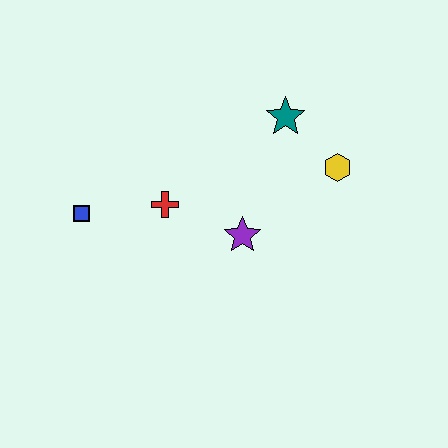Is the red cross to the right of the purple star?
No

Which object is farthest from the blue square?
The yellow hexagon is farthest from the blue square.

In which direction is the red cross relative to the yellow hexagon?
The red cross is to the left of the yellow hexagon.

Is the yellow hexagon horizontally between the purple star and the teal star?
No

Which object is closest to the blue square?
The red cross is closest to the blue square.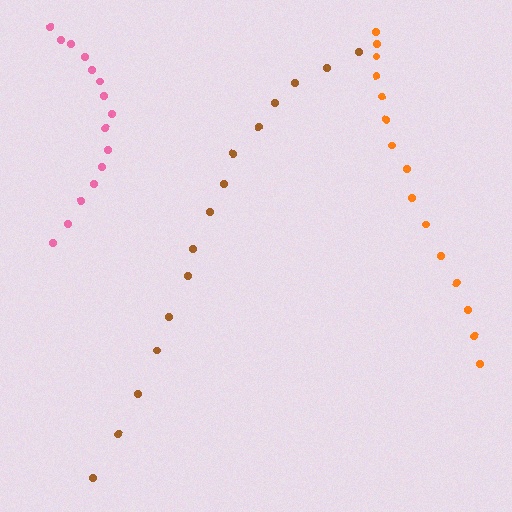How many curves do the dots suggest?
There are 3 distinct paths.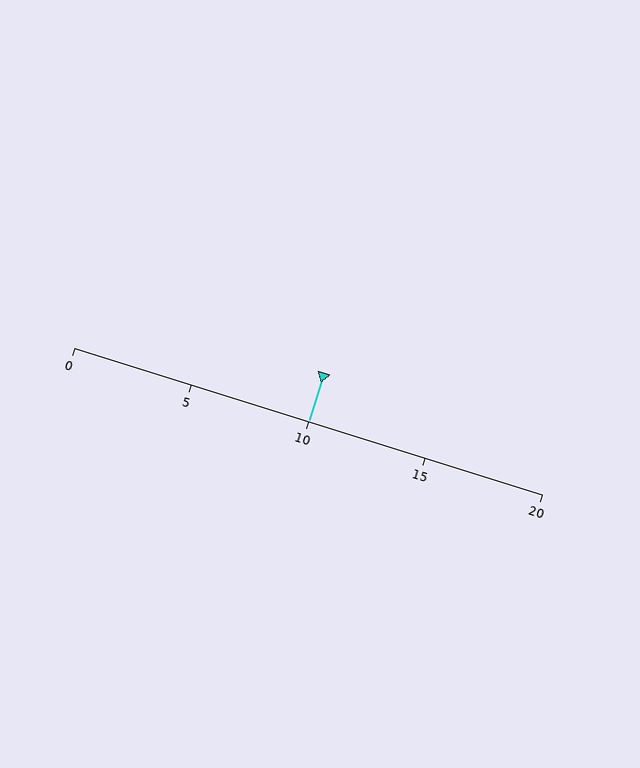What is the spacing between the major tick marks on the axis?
The major ticks are spaced 5 apart.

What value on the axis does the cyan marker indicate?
The marker indicates approximately 10.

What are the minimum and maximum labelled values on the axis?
The axis runs from 0 to 20.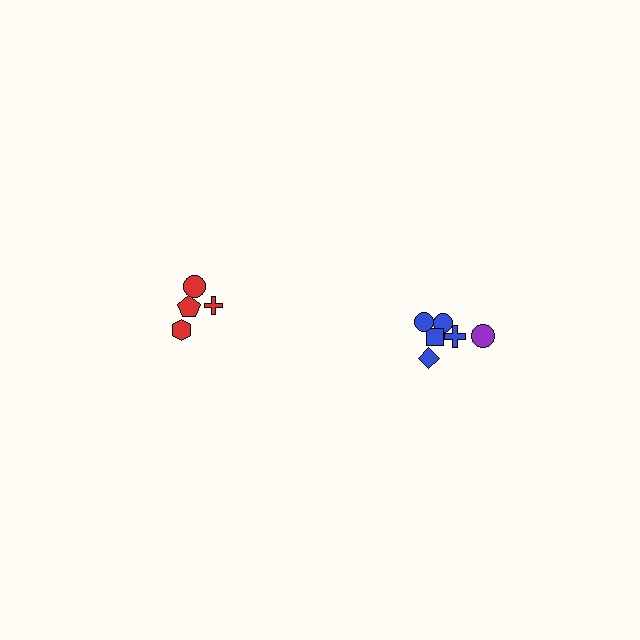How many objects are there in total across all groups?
There are 10 objects.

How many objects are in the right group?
There are 6 objects.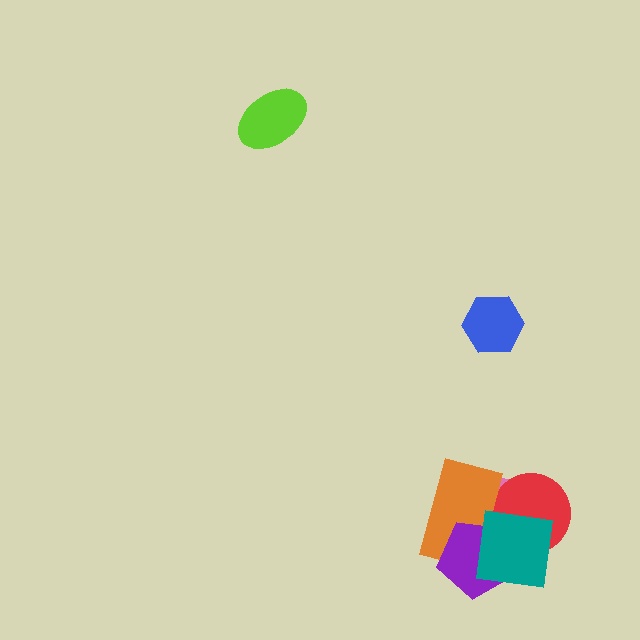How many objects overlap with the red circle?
4 objects overlap with the red circle.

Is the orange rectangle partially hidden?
Yes, it is partially covered by another shape.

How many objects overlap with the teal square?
4 objects overlap with the teal square.